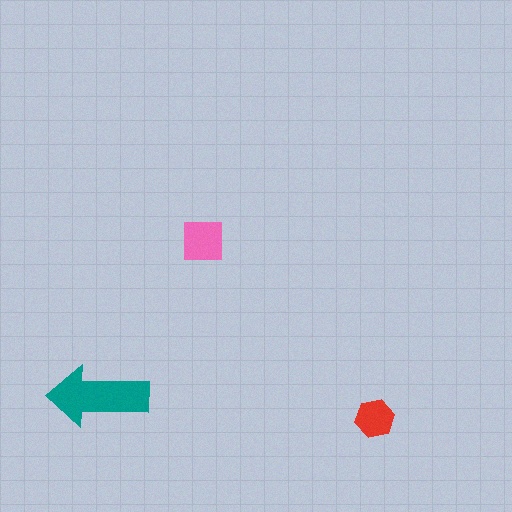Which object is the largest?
The teal arrow.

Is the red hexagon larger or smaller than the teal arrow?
Smaller.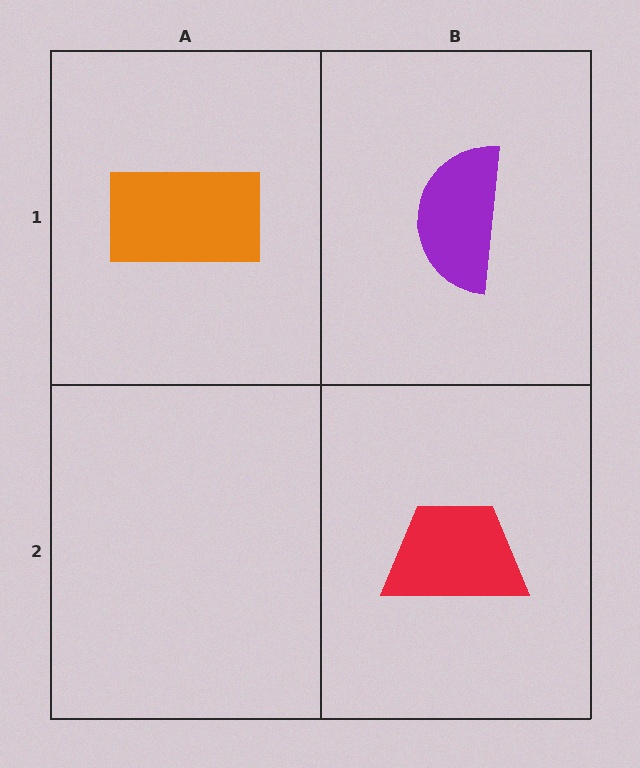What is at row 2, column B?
A red trapezoid.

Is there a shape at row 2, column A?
No, that cell is empty.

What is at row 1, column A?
An orange rectangle.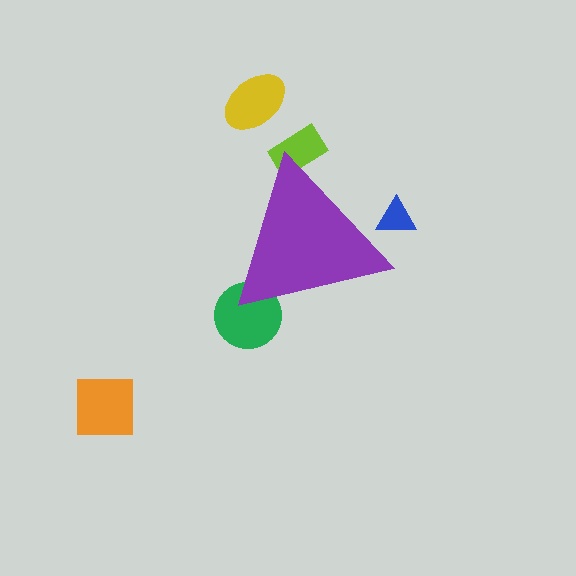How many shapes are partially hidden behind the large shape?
3 shapes are partially hidden.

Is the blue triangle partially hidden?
Yes, the blue triangle is partially hidden behind the purple triangle.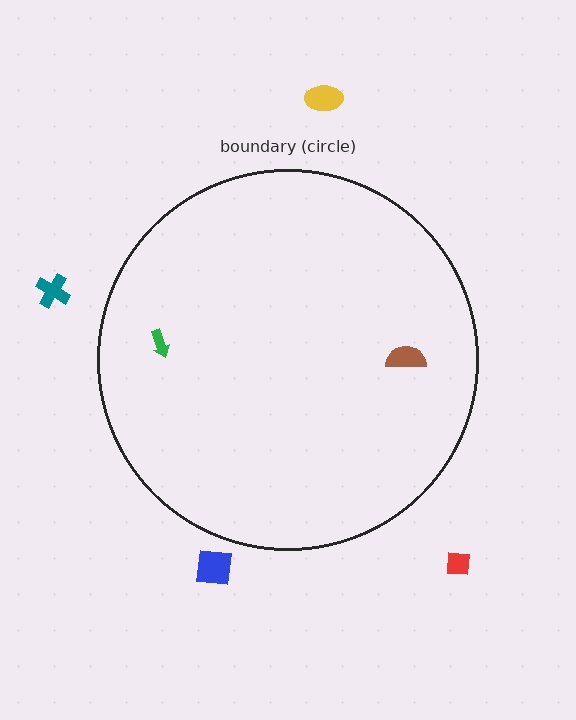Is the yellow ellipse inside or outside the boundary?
Outside.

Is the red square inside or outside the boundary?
Outside.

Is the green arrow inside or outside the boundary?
Inside.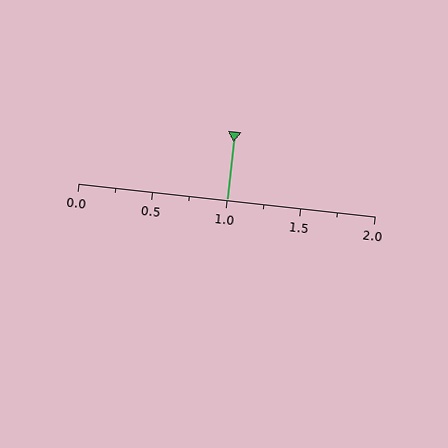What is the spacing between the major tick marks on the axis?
The major ticks are spaced 0.5 apart.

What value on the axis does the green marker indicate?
The marker indicates approximately 1.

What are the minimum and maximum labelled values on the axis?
The axis runs from 0.0 to 2.0.